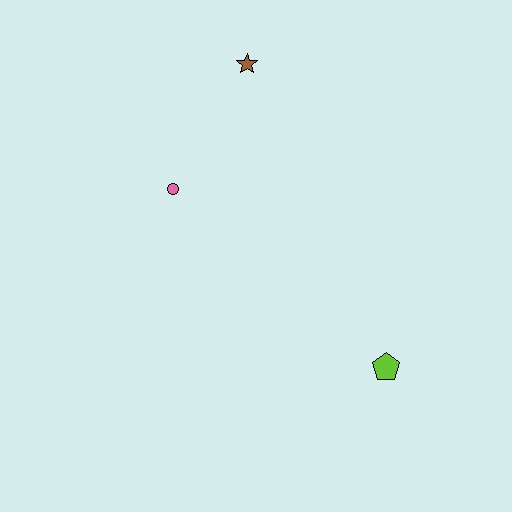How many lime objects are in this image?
There is 1 lime object.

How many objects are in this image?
There are 3 objects.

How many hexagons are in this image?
There are no hexagons.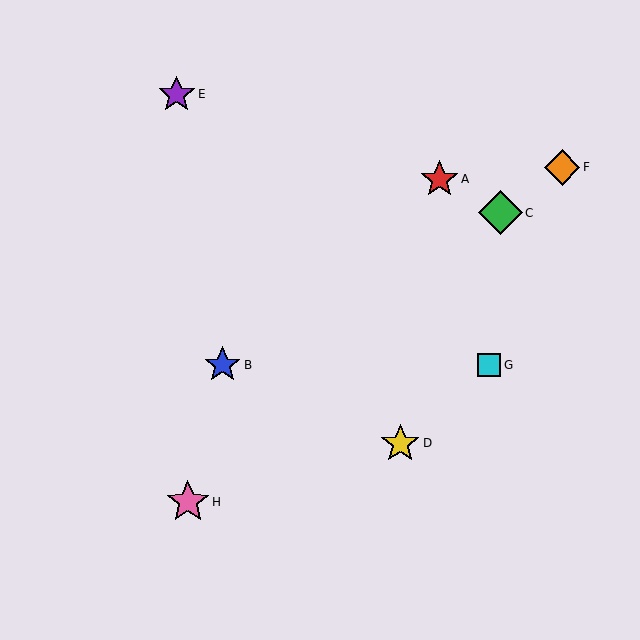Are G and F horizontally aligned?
No, G is at y≈365 and F is at y≈167.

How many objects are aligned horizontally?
2 objects (B, G) are aligned horizontally.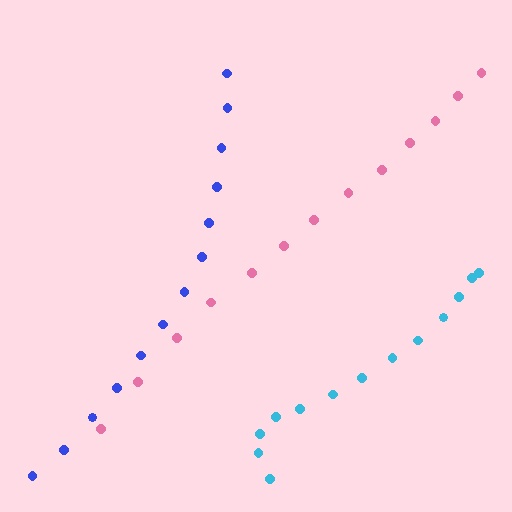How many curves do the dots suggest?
There are 3 distinct paths.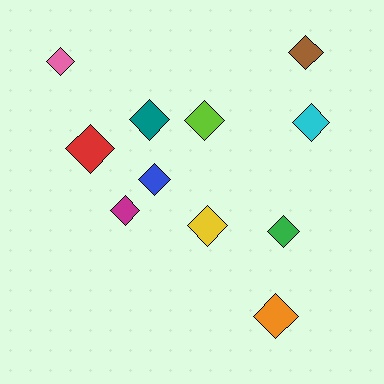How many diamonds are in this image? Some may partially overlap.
There are 11 diamonds.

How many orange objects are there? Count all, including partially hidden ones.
There is 1 orange object.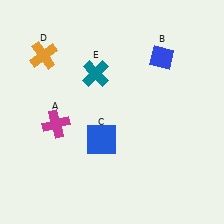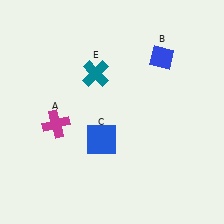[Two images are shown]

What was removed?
The orange cross (D) was removed in Image 2.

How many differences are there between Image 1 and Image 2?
There is 1 difference between the two images.